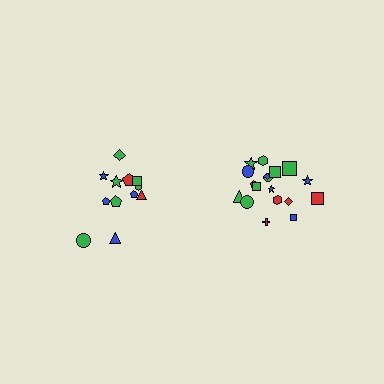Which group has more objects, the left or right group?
The right group.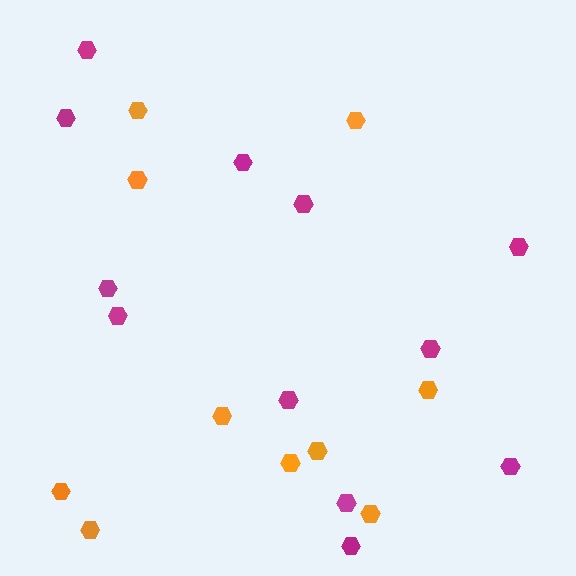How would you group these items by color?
There are 2 groups: one group of magenta hexagons (12) and one group of orange hexagons (10).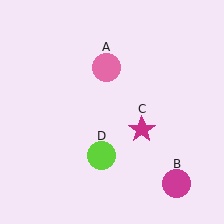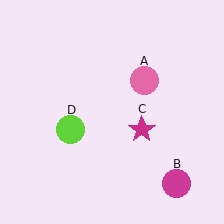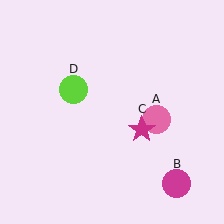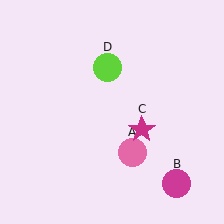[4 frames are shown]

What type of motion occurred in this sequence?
The pink circle (object A), lime circle (object D) rotated clockwise around the center of the scene.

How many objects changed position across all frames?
2 objects changed position: pink circle (object A), lime circle (object D).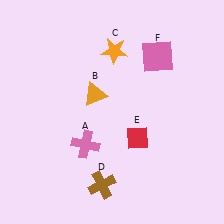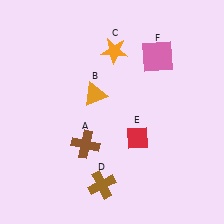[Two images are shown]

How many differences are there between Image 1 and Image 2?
There is 1 difference between the two images.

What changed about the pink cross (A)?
In Image 1, A is pink. In Image 2, it changed to brown.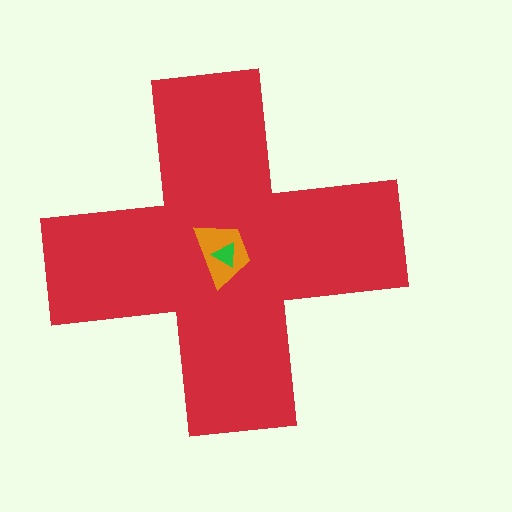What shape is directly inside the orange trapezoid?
The green triangle.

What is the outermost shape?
The red cross.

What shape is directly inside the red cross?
The orange trapezoid.